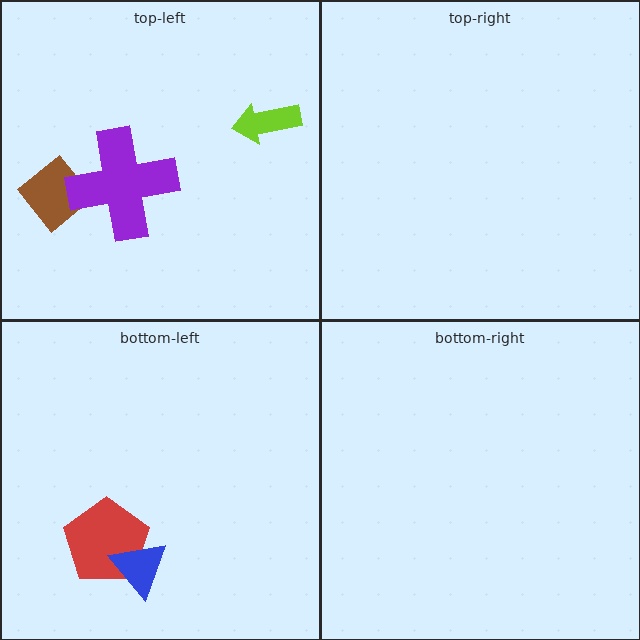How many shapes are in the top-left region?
3.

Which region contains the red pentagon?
The bottom-left region.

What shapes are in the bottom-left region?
The red pentagon, the blue triangle.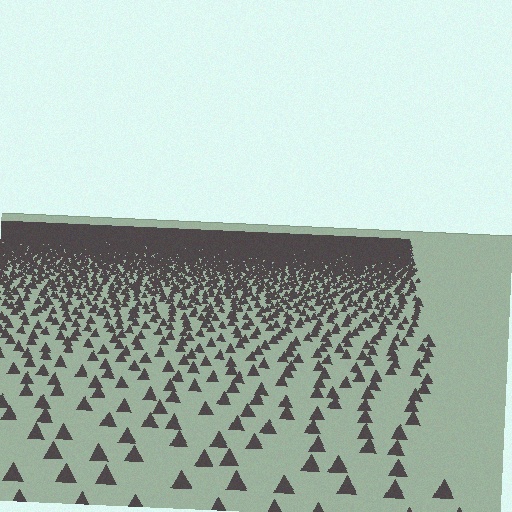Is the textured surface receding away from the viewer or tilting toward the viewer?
The surface is receding away from the viewer. Texture elements get smaller and denser toward the top.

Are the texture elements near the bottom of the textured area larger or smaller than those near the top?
Larger. Near the bottom, elements are closer to the viewer and appear at a bigger on-screen size.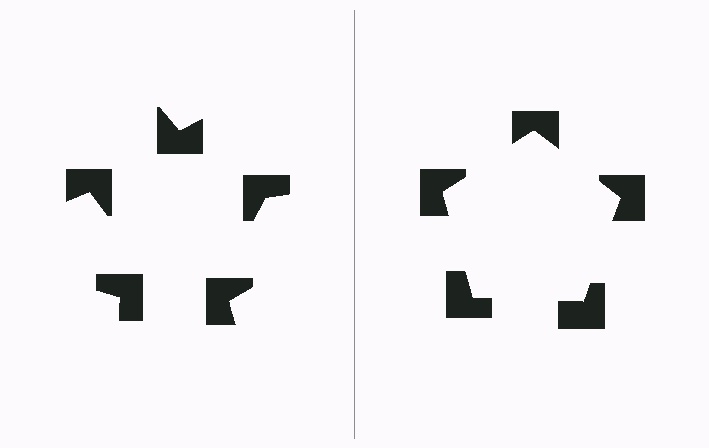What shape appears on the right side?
An illusory pentagon.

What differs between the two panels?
The notched squares are positioned identically on both sides; only the wedge orientations differ. On the right they align to a pentagon; on the left they are misaligned.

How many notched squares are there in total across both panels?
10 — 5 on each side.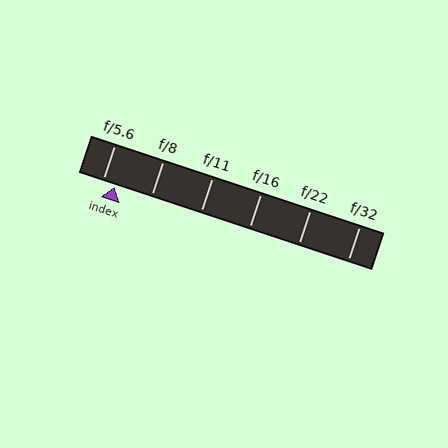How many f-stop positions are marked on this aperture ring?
There are 6 f-stop positions marked.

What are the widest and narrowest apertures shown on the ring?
The widest aperture shown is f/5.6 and the narrowest is f/32.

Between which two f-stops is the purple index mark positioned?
The index mark is between f/5.6 and f/8.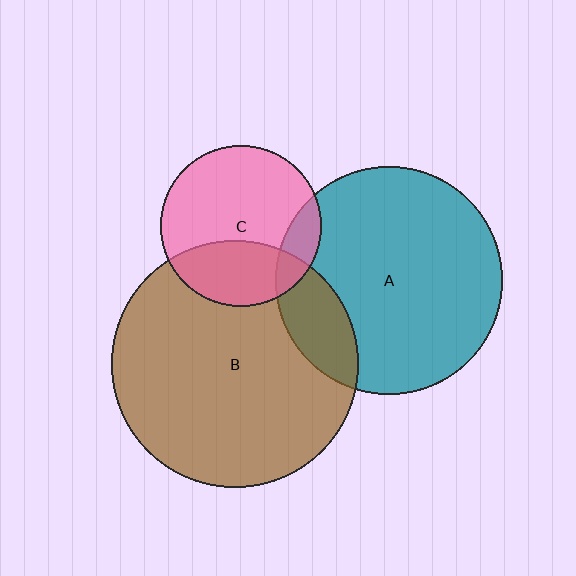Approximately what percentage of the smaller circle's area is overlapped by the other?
Approximately 15%.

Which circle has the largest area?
Circle B (brown).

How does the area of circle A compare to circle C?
Approximately 2.0 times.